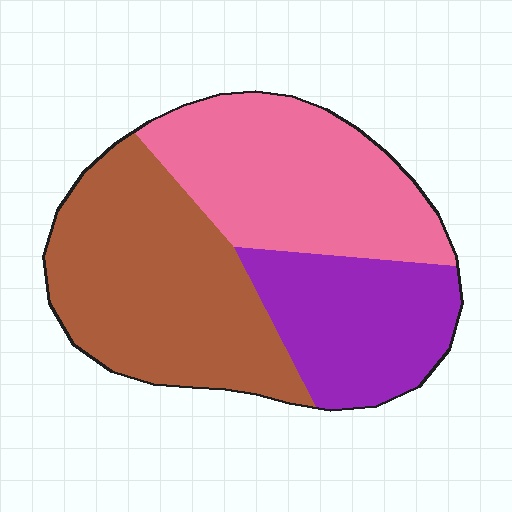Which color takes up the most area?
Brown, at roughly 40%.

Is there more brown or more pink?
Brown.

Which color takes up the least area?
Purple, at roughly 25%.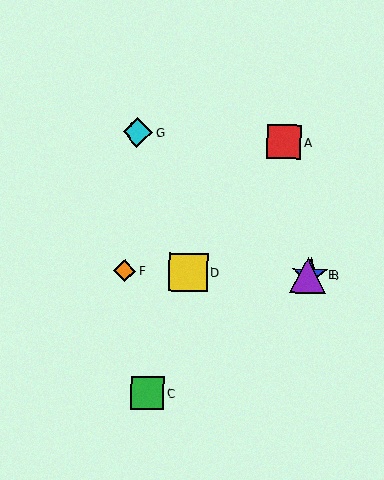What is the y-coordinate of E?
Object E is at y≈275.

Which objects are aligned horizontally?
Objects B, D, E, F are aligned horizontally.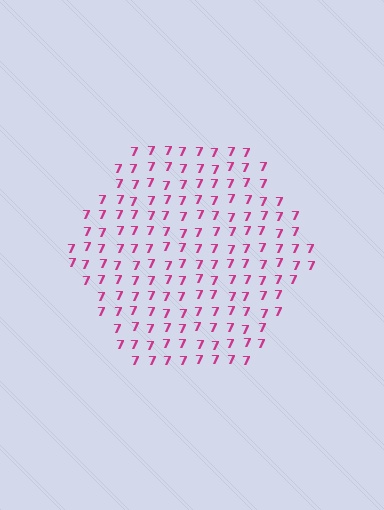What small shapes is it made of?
It is made of small digit 7's.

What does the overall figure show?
The overall figure shows a hexagon.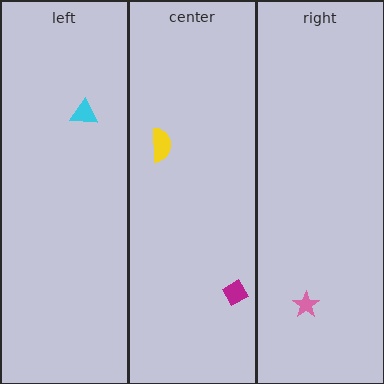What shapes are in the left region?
The cyan triangle.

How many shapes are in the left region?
1.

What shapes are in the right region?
The pink star.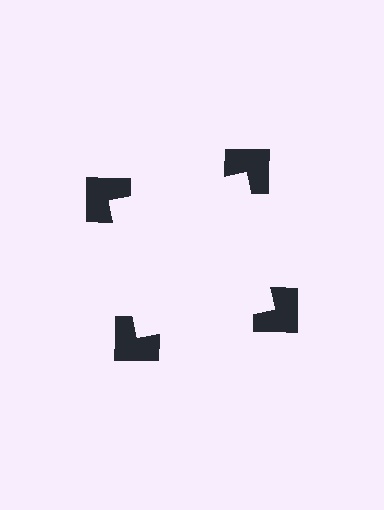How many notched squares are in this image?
There are 4 — one at each vertex of the illusory square.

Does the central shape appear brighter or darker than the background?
It typically appears slightly brighter than the background, even though no actual brightness change is drawn.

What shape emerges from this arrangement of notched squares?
An illusory square — its edges are inferred from the aligned wedge cuts in the notched squares, not physically drawn.